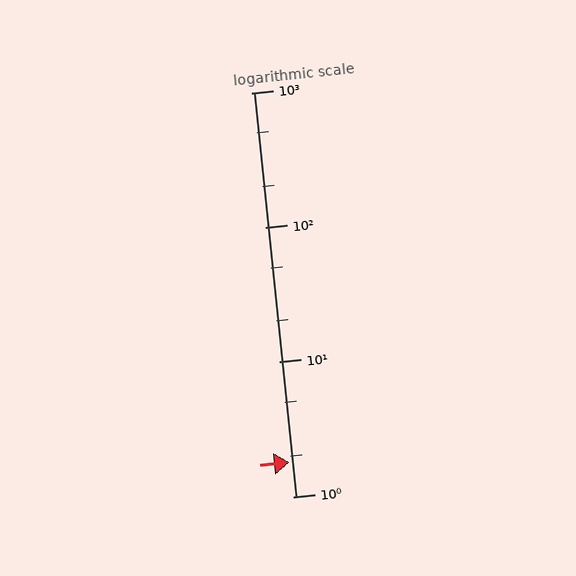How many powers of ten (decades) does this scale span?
The scale spans 3 decades, from 1 to 1000.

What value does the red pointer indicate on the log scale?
The pointer indicates approximately 1.8.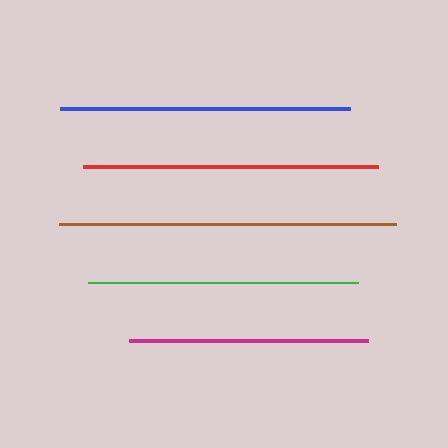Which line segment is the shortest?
The magenta line is the shortest at approximately 240 pixels.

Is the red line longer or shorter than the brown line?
The brown line is longer than the red line.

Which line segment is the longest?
The brown line is the longest at approximately 337 pixels.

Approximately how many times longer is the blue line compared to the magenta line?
The blue line is approximately 1.2 times the length of the magenta line.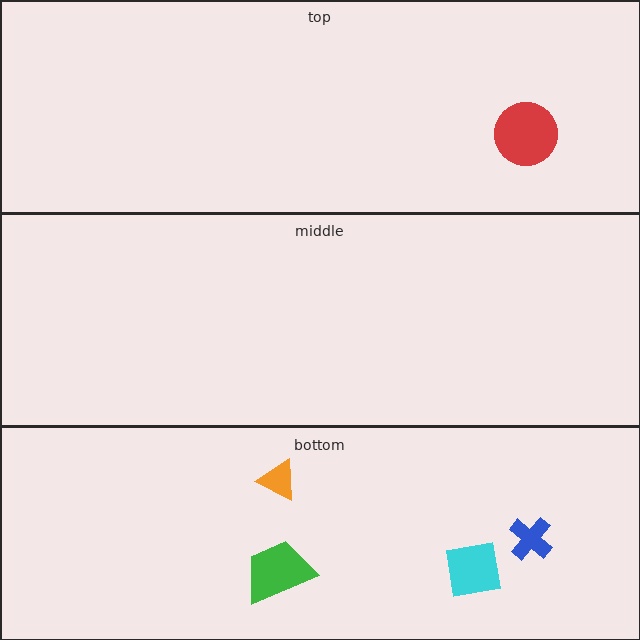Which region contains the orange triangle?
The bottom region.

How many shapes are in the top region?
1.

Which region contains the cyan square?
The bottom region.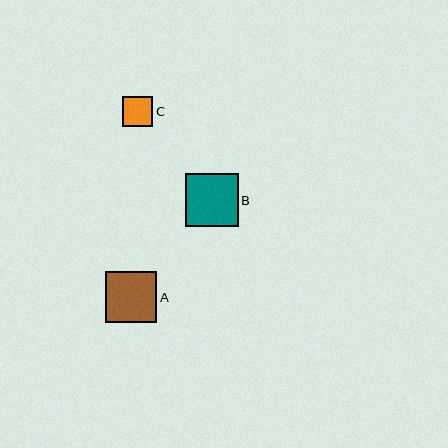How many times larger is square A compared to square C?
Square A is approximately 1.7 times the size of square C.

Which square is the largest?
Square B is the largest with a size of approximately 53 pixels.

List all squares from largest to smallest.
From largest to smallest: B, A, C.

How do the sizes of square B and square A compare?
Square B and square A are approximately the same size.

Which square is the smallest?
Square C is the smallest with a size of approximately 30 pixels.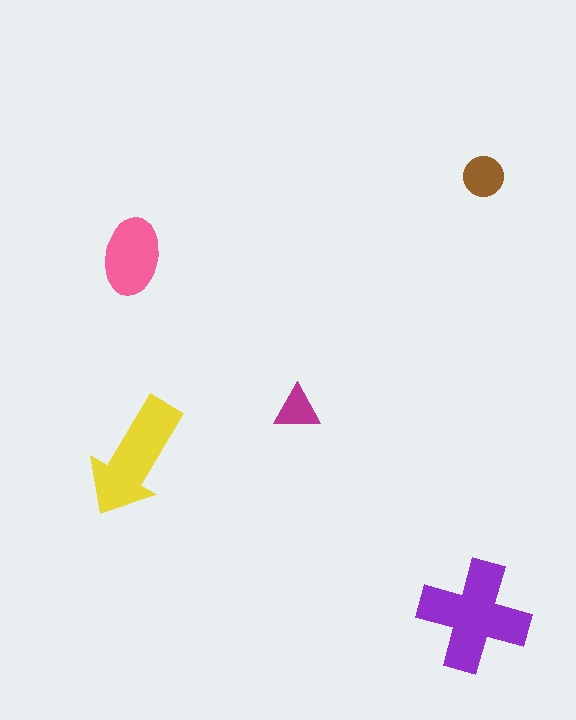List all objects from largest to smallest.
The purple cross, the yellow arrow, the pink ellipse, the brown circle, the magenta triangle.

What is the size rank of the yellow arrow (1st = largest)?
2nd.